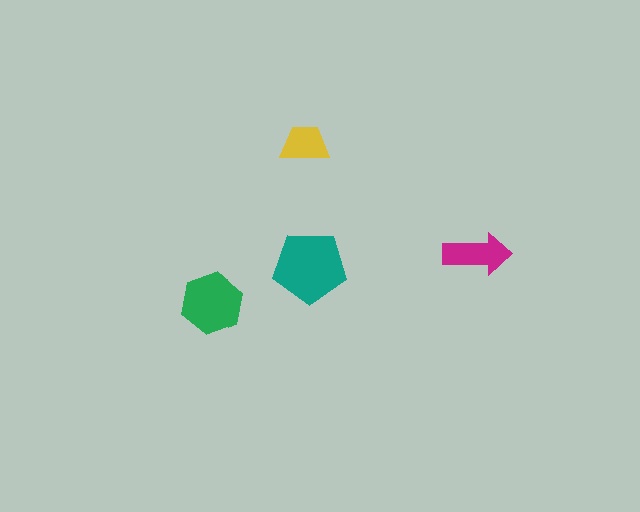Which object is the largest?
The teal pentagon.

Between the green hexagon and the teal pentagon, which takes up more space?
The teal pentagon.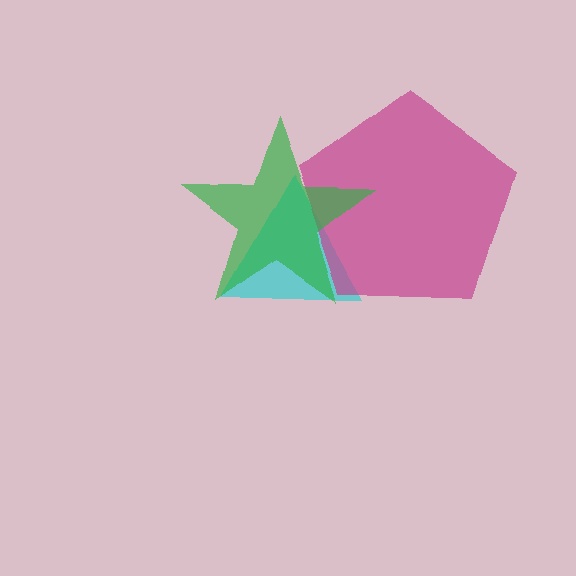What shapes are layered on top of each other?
The layered shapes are: a cyan triangle, a magenta pentagon, a green star.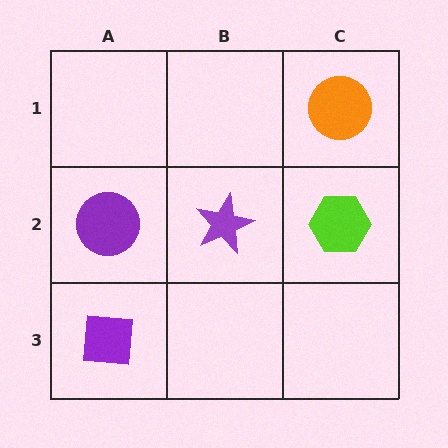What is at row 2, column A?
A purple circle.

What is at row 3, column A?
A purple square.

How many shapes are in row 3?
1 shape.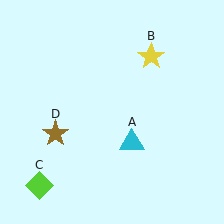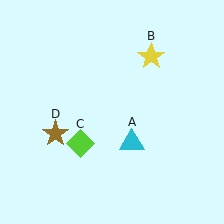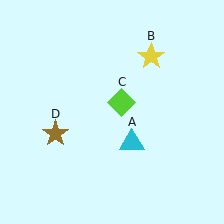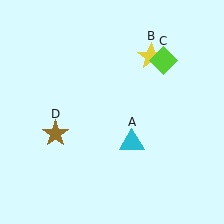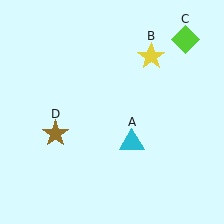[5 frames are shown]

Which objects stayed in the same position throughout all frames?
Cyan triangle (object A) and yellow star (object B) and brown star (object D) remained stationary.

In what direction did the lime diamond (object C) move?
The lime diamond (object C) moved up and to the right.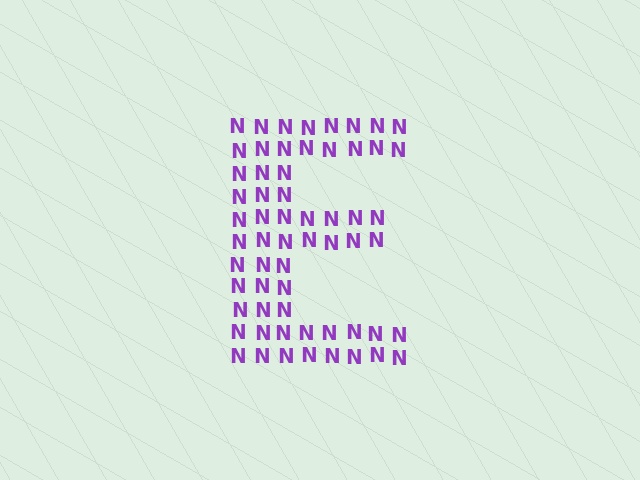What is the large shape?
The large shape is the letter E.